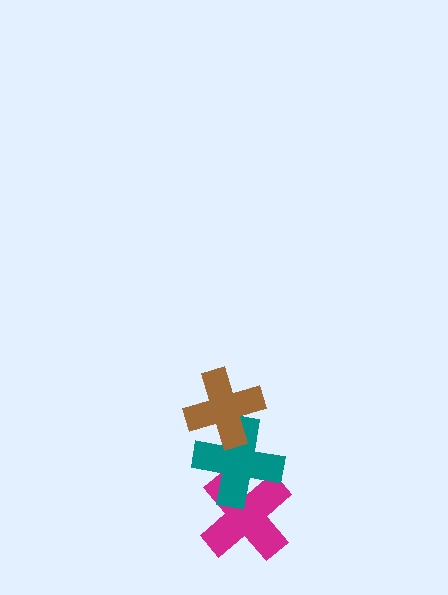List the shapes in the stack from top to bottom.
From top to bottom: the brown cross, the teal cross, the magenta cross.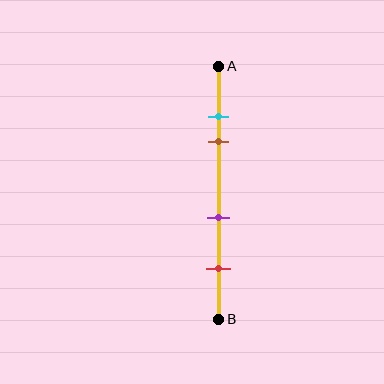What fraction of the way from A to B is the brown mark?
The brown mark is approximately 30% (0.3) of the way from A to B.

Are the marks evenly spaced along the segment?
No, the marks are not evenly spaced.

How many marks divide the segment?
There are 4 marks dividing the segment.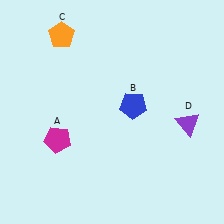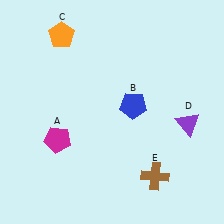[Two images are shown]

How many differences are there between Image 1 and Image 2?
There is 1 difference between the two images.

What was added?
A brown cross (E) was added in Image 2.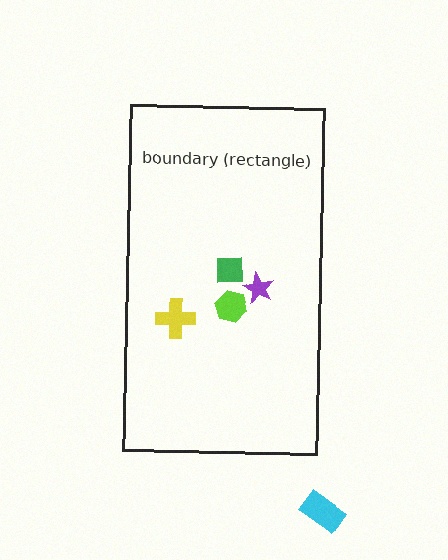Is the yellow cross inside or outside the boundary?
Inside.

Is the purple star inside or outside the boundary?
Inside.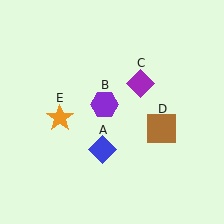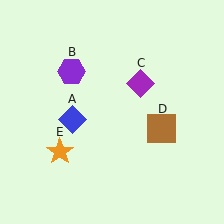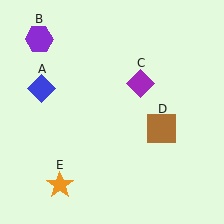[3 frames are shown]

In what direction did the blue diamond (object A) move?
The blue diamond (object A) moved up and to the left.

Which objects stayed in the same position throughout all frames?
Purple diamond (object C) and brown square (object D) remained stationary.